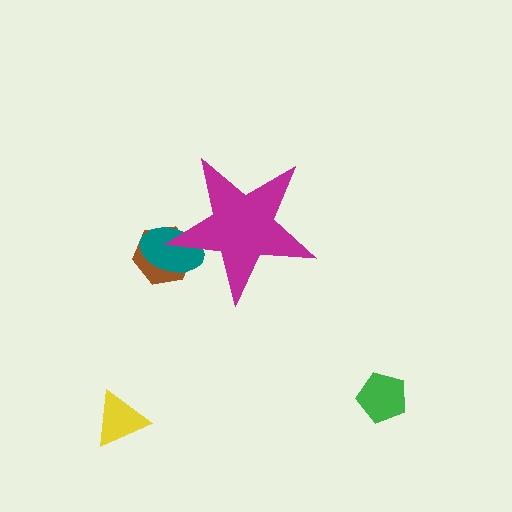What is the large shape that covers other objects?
A magenta star.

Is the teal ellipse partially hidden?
Yes, the teal ellipse is partially hidden behind the magenta star.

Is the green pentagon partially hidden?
No, the green pentagon is fully visible.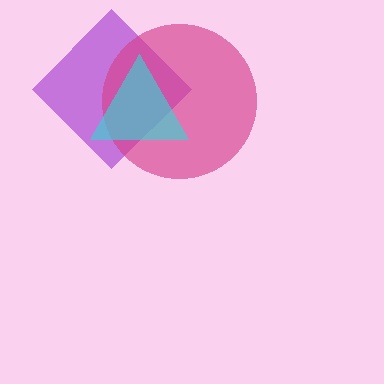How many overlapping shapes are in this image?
There are 3 overlapping shapes in the image.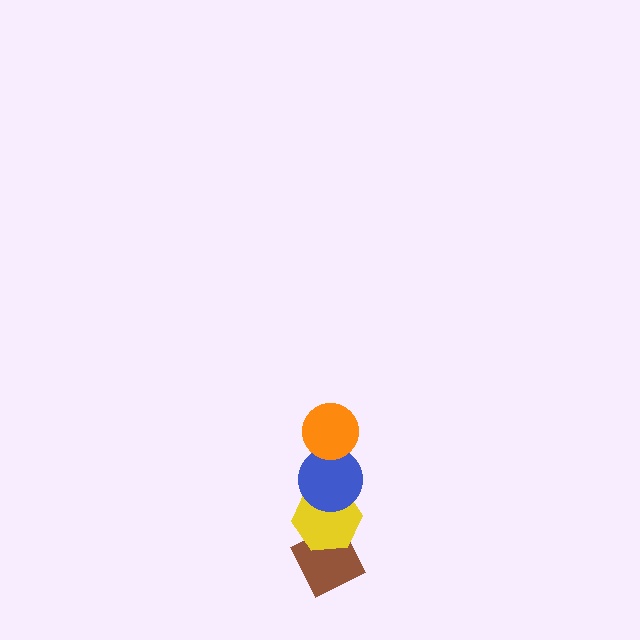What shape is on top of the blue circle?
The orange circle is on top of the blue circle.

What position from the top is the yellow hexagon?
The yellow hexagon is 3rd from the top.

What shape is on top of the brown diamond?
The yellow hexagon is on top of the brown diamond.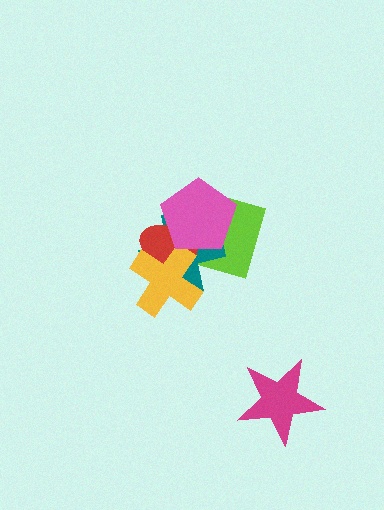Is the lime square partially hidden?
Yes, it is partially covered by another shape.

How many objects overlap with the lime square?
3 objects overlap with the lime square.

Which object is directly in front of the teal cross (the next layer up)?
The red ellipse is directly in front of the teal cross.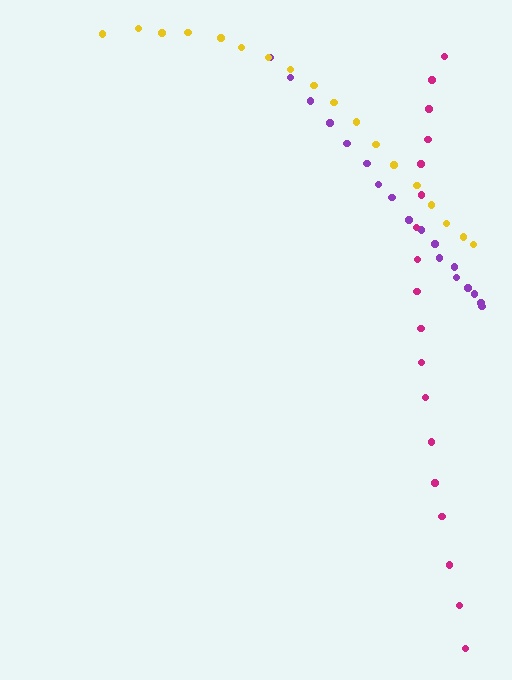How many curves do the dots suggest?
There are 3 distinct paths.